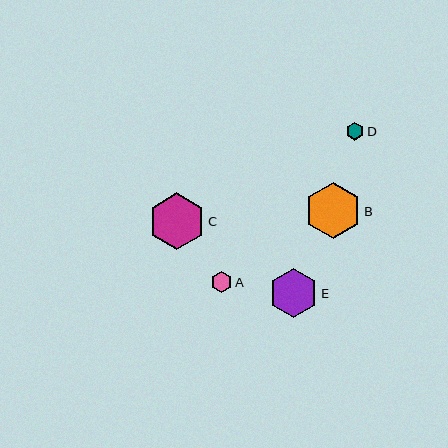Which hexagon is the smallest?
Hexagon D is the smallest with a size of approximately 18 pixels.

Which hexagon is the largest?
Hexagon C is the largest with a size of approximately 56 pixels.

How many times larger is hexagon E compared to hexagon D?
Hexagon E is approximately 2.7 times the size of hexagon D.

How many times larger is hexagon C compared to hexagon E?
Hexagon C is approximately 1.2 times the size of hexagon E.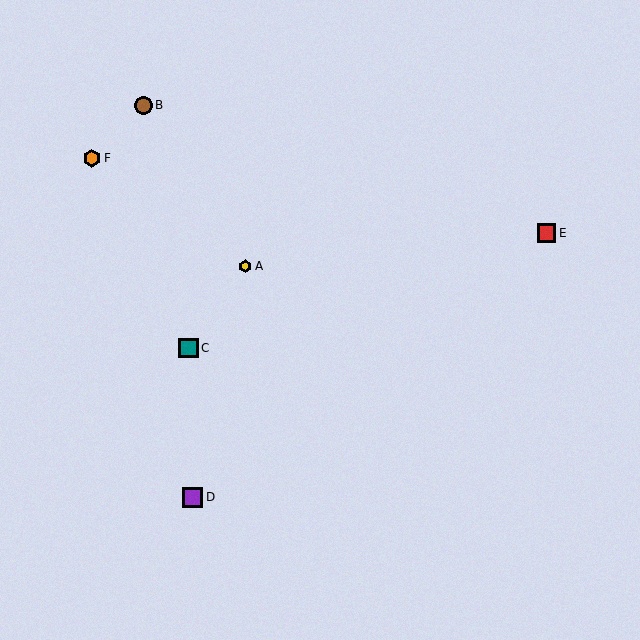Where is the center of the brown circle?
The center of the brown circle is at (143, 105).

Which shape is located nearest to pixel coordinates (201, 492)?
The purple square (labeled D) at (192, 497) is nearest to that location.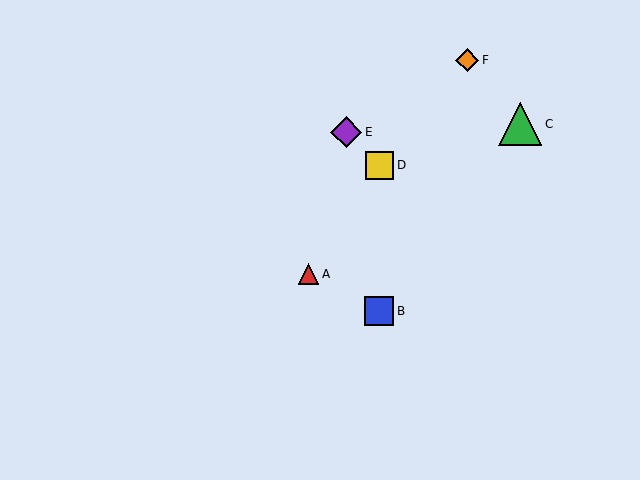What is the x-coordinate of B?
Object B is at x≈379.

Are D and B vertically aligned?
Yes, both are at x≈379.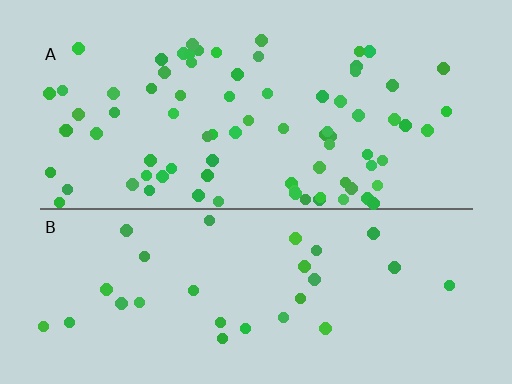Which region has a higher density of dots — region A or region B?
A (the top).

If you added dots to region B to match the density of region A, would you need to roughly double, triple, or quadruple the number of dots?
Approximately triple.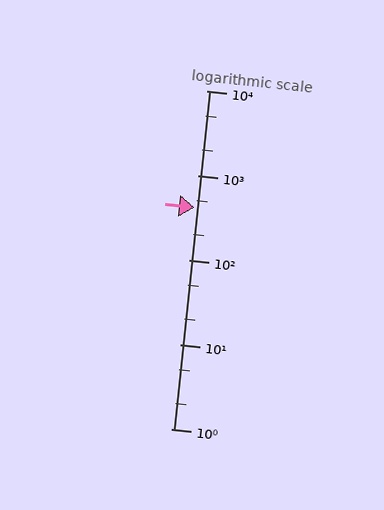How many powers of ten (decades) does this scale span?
The scale spans 4 decades, from 1 to 10000.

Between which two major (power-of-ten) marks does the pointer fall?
The pointer is between 100 and 1000.